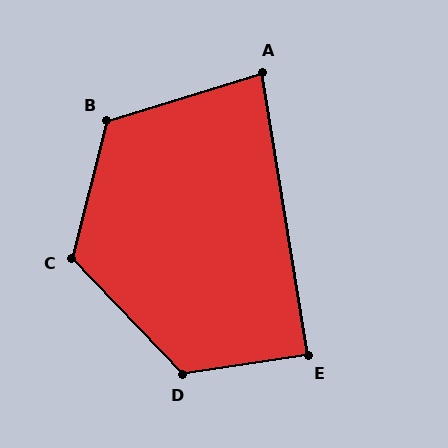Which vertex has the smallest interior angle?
A, at approximately 82 degrees.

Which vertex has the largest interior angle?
D, at approximately 125 degrees.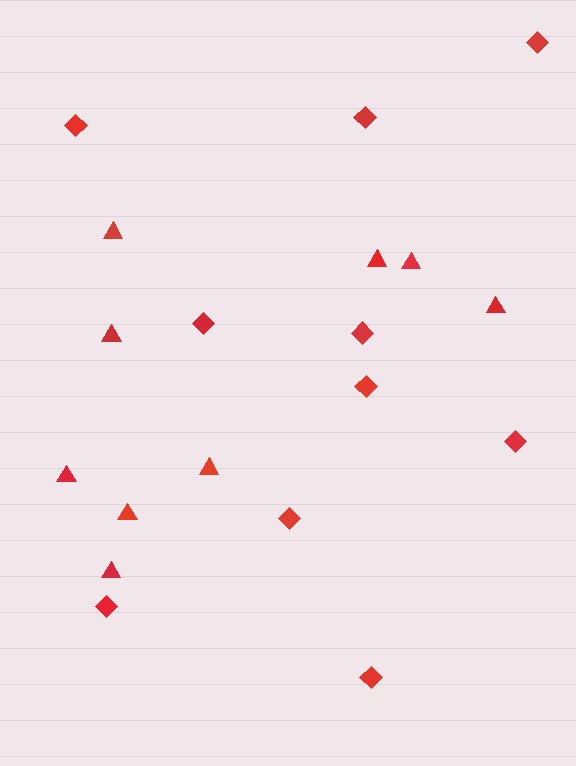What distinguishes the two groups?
There are 2 groups: one group of triangles (9) and one group of diamonds (10).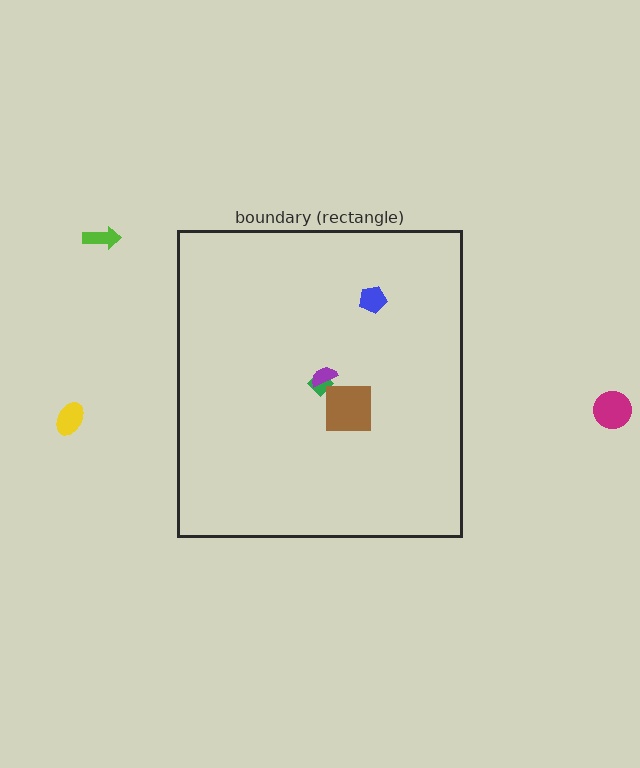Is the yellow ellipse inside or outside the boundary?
Outside.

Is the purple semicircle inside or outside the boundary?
Inside.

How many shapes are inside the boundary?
4 inside, 3 outside.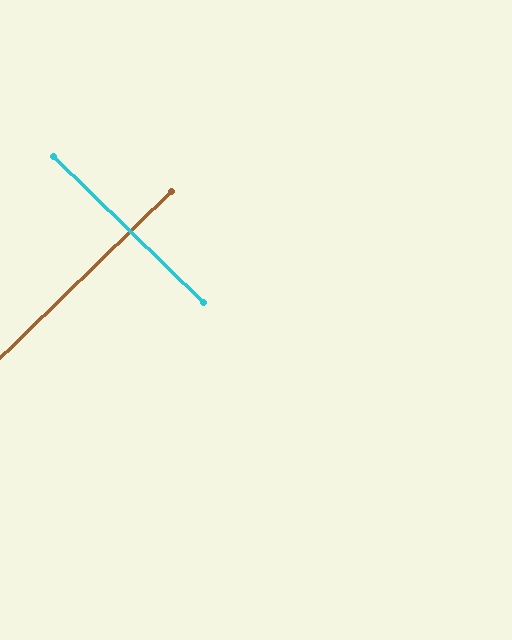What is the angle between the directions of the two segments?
Approximately 88 degrees.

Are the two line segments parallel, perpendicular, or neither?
Perpendicular — they meet at approximately 88°.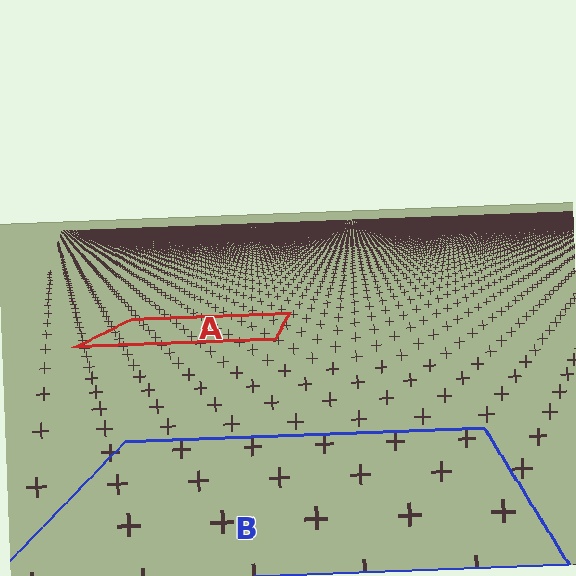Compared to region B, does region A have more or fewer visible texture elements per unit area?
Region A has more texture elements per unit area — they are packed more densely because it is farther away.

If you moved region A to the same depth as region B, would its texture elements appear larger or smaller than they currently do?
They would appear larger. At a closer depth, the same texture elements are projected at a bigger on-screen size.